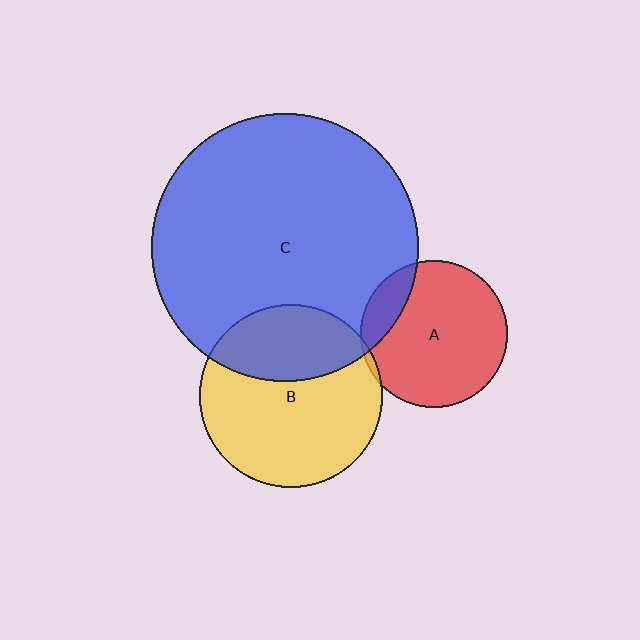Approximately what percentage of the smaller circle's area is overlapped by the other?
Approximately 15%.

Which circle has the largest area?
Circle C (blue).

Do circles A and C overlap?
Yes.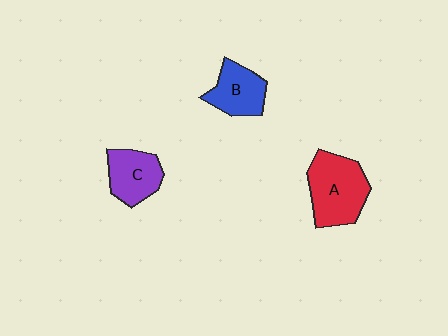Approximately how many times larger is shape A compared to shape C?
Approximately 1.5 times.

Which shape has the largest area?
Shape A (red).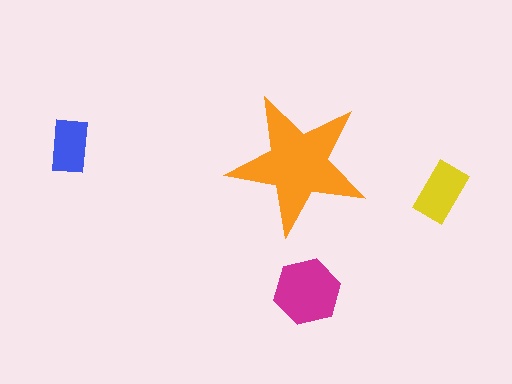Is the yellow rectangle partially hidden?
No, the yellow rectangle is fully visible.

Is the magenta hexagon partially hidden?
No, the magenta hexagon is fully visible.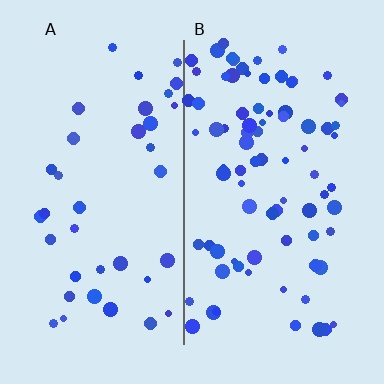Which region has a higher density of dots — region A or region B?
B (the right).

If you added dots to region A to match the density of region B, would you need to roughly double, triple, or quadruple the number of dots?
Approximately double.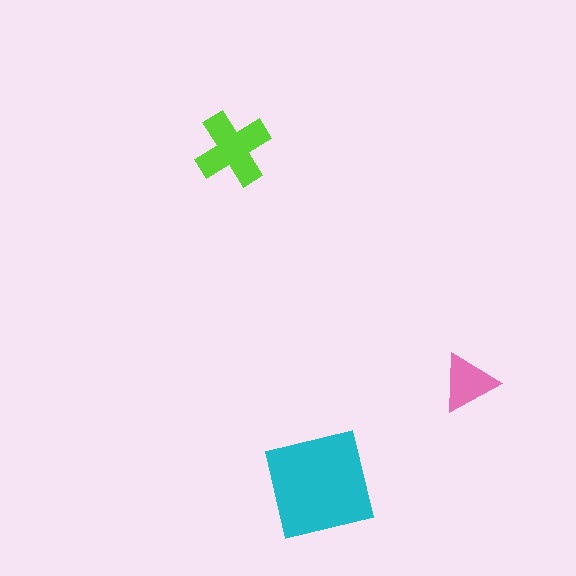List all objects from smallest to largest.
The pink triangle, the lime cross, the cyan square.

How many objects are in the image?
There are 3 objects in the image.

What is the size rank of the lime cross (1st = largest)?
2nd.